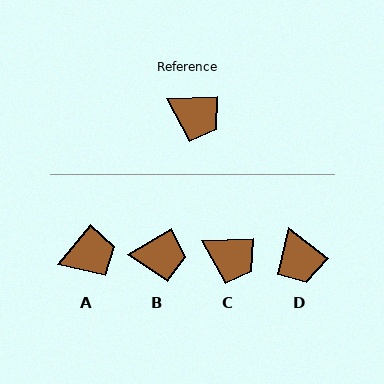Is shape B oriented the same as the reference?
No, it is off by about 28 degrees.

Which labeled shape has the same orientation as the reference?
C.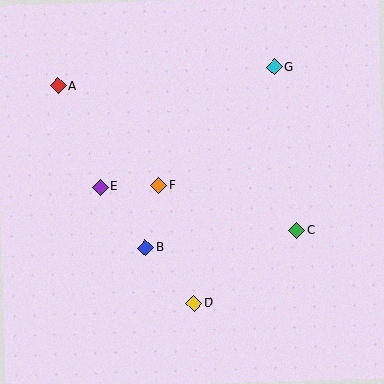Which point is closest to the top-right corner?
Point G is closest to the top-right corner.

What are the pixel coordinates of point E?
Point E is at (100, 187).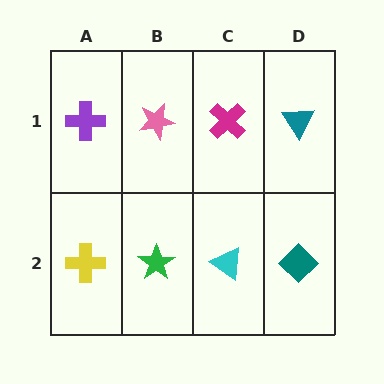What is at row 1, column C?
A magenta cross.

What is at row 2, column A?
A yellow cross.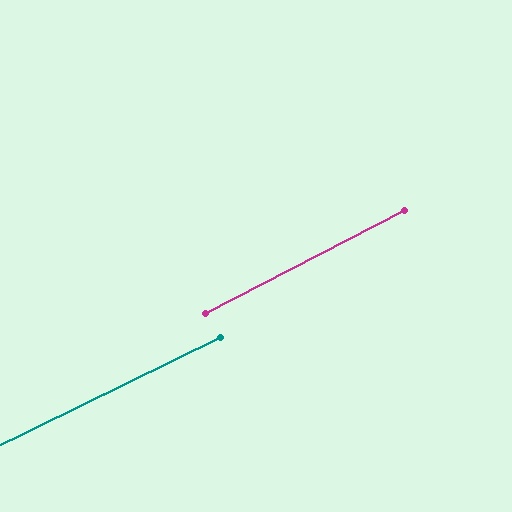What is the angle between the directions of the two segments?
Approximately 2 degrees.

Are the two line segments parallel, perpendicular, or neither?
Parallel — their directions differ by only 1.5°.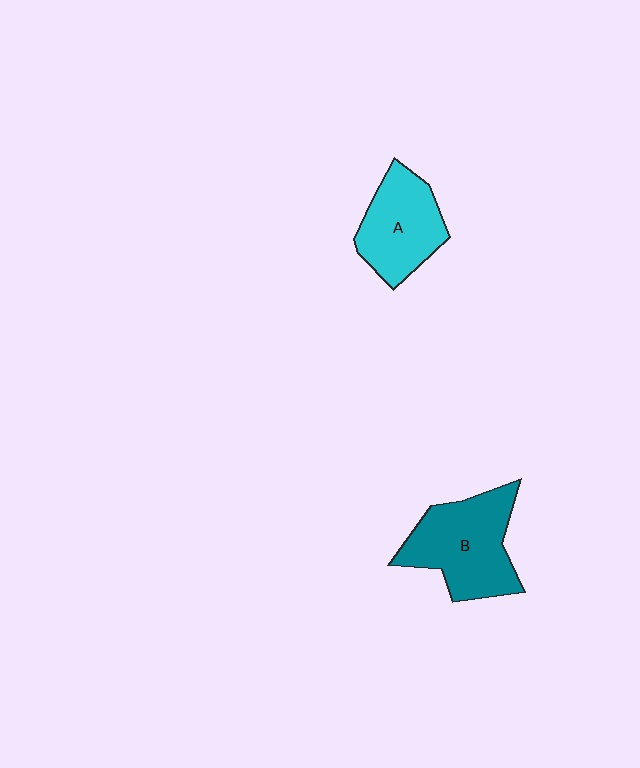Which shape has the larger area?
Shape B (teal).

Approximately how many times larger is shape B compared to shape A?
Approximately 1.3 times.